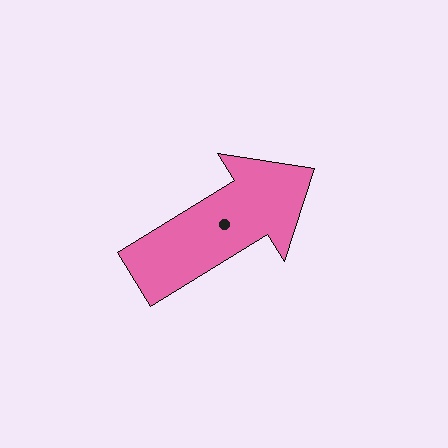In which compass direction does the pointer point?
Northeast.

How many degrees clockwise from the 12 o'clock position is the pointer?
Approximately 58 degrees.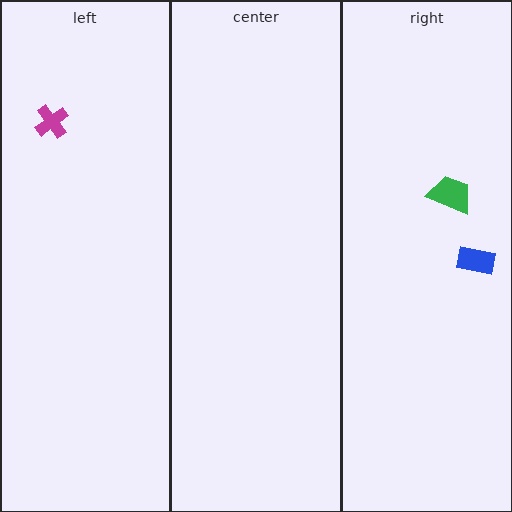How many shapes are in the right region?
2.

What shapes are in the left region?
The magenta cross.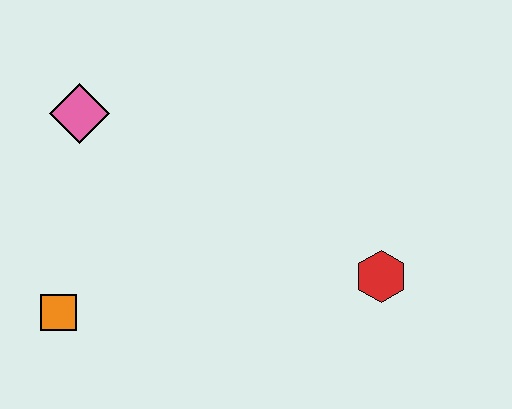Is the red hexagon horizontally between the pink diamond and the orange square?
No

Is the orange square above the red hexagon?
No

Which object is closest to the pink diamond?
The orange square is closest to the pink diamond.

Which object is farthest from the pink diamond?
The red hexagon is farthest from the pink diamond.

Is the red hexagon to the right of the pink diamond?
Yes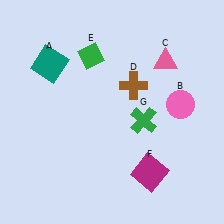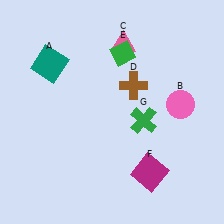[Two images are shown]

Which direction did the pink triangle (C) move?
The pink triangle (C) moved left.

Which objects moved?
The objects that moved are: the pink triangle (C), the green diamond (E).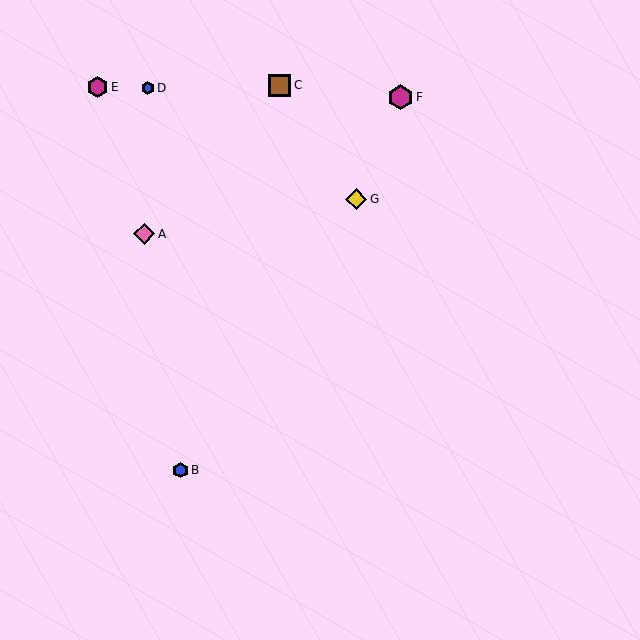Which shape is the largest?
The magenta hexagon (labeled F) is the largest.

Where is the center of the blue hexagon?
The center of the blue hexagon is at (180, 470).